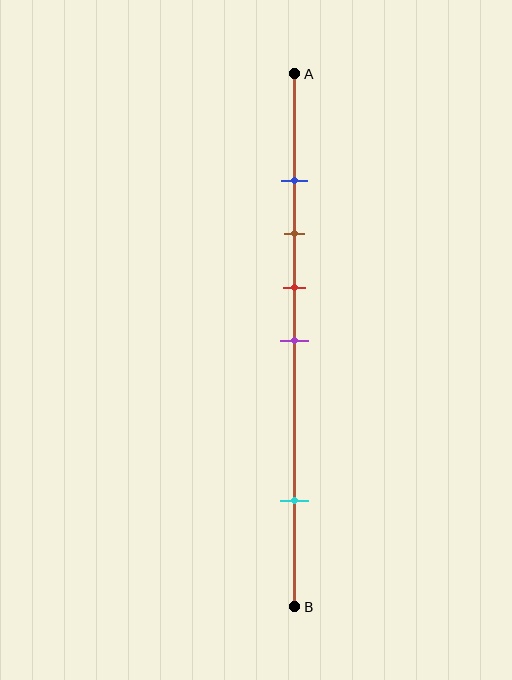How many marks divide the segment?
There are 5 marks dividing the segment.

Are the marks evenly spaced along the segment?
No, the marks are not evenly spaced.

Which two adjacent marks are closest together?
The blue and brown marks are the closest adjacent pair.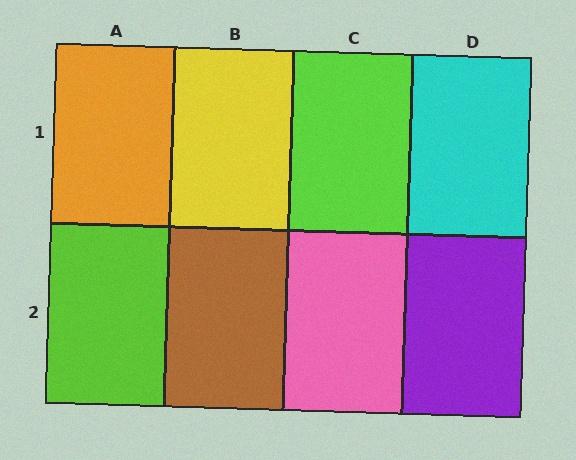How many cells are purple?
1 cell is purple.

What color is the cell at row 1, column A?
Orange.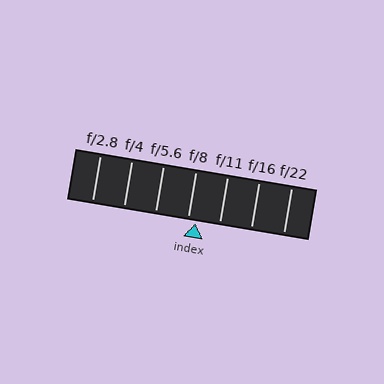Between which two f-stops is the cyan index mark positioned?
The index mark is between f/8 and f/11.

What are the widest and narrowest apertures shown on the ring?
The widest aperture shown is f/2.8 and the narrowest is f/22.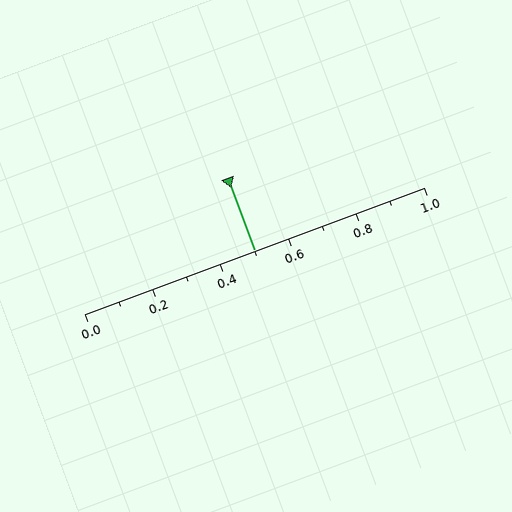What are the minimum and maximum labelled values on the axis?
The axis runs from 0.0 to 1.0.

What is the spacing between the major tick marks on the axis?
The major ticks are spaced 0.2 apart.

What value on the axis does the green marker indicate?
The marker indicates approximately 0.5.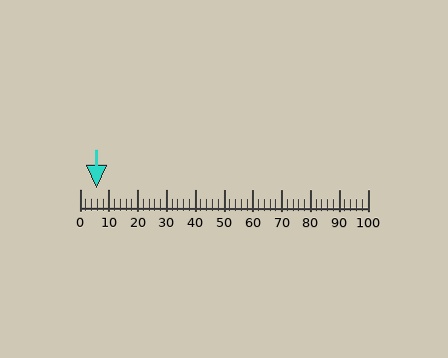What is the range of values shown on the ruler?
The ruler shows values from 0 to 100.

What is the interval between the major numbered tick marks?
The major tick marks are spaced 10 units apart.